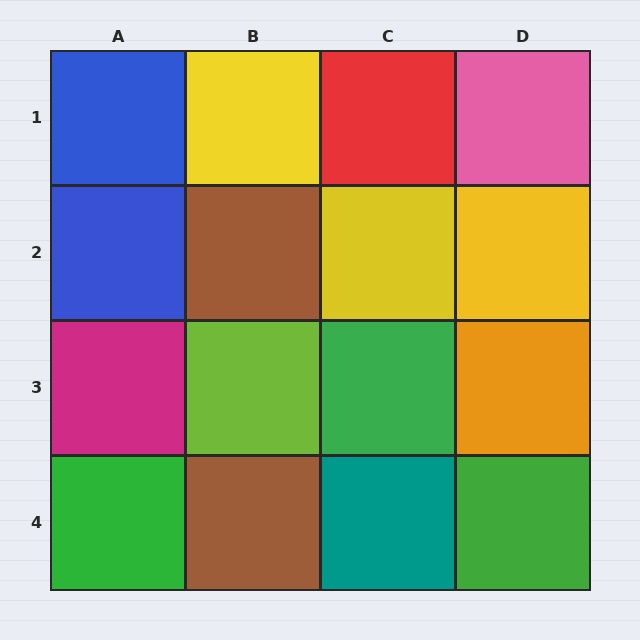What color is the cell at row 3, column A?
Magenta.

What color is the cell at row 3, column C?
Green.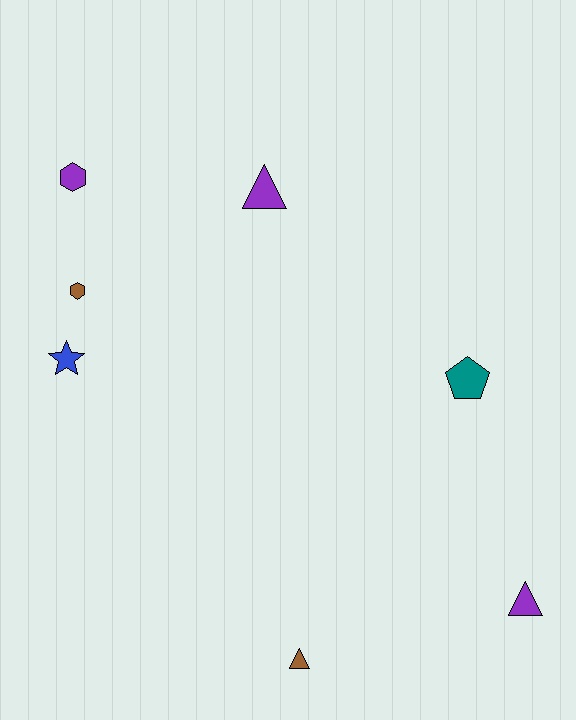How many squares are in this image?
There are no squares.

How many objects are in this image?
There are 7 objects.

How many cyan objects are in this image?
There are no cyan objects.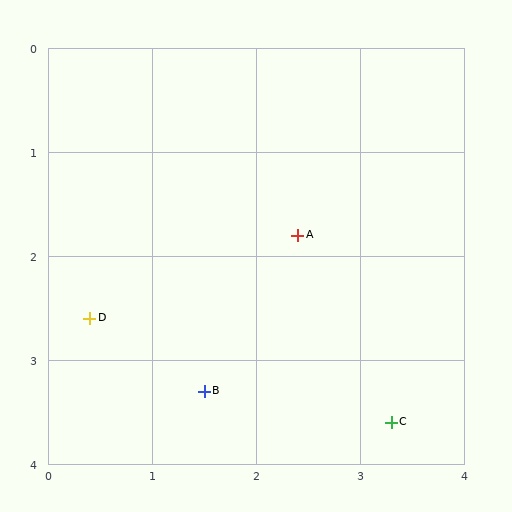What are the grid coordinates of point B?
Point B is at approximately (1.5, 3.3).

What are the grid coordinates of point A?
Point A is at approximately (2.4, 1.8).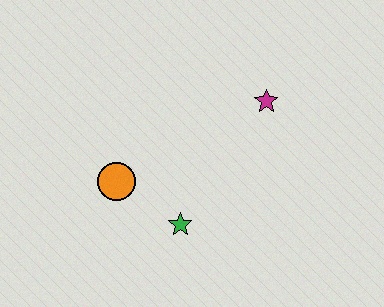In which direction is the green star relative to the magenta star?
The green star is below the magenta star.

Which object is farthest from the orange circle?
The magenta star is farthest from the orange circle.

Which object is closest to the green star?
The orange circle is closest to the green star.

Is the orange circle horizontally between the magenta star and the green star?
No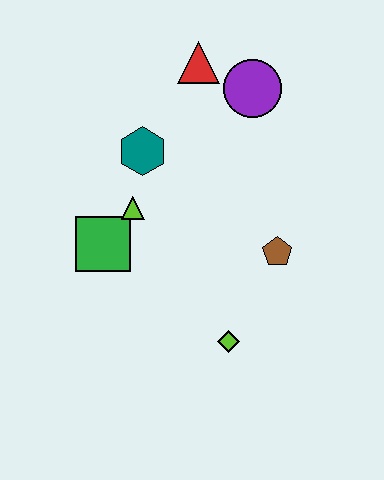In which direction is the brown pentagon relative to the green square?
The brown pentagon is to the right of the green square.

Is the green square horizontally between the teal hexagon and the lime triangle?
No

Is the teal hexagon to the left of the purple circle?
Yes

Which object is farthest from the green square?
The purple circle is farthest from the green square.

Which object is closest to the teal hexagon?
The lime triangle is closest to the teal hexagon.